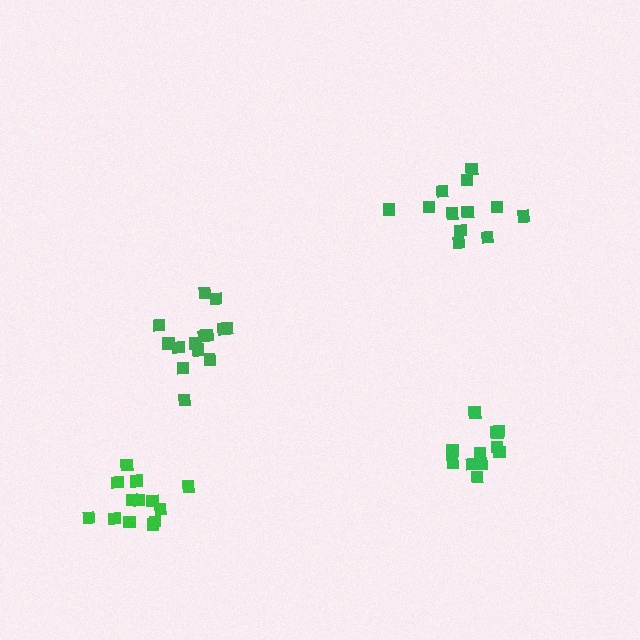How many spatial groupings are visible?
There are 4 spatial groupings.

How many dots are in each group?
Group 1: 12 dots, Group 2: 11 dots, Group 3: 14 dots, Group 4: 13 dots (50 total).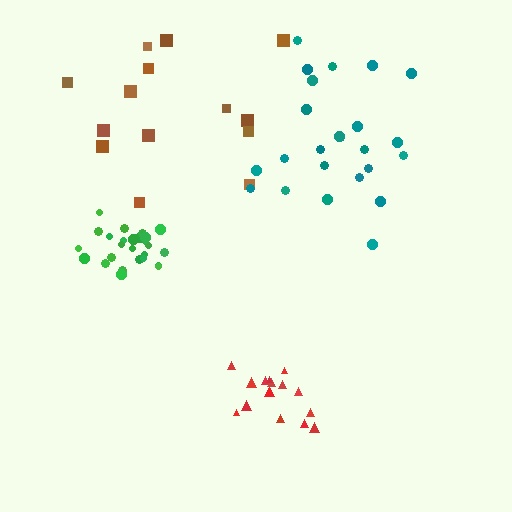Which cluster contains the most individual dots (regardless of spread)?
Green (26).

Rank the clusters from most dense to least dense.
green, red, teal, brown.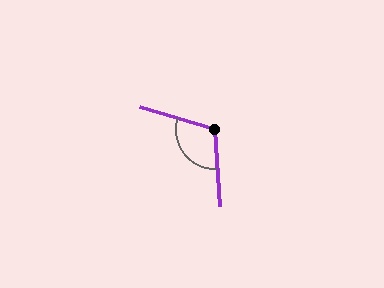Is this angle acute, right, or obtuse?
It is obtuse.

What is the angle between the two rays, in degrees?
Approximately 110 degrees.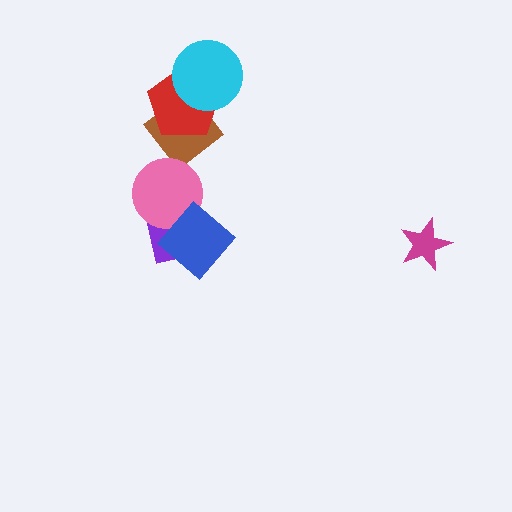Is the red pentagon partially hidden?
Yes, it is partially covered by another shape.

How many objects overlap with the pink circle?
3 objects overlap with the pink circle.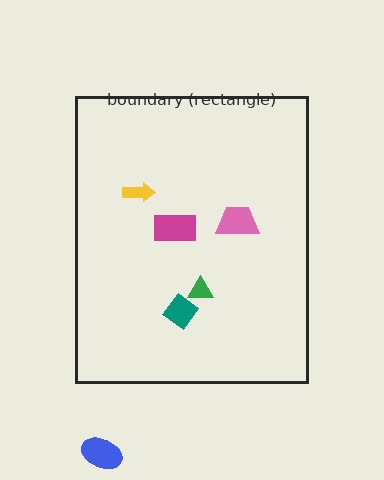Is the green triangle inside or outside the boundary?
Inside.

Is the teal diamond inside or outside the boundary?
Inside.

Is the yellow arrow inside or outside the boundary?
Inside.